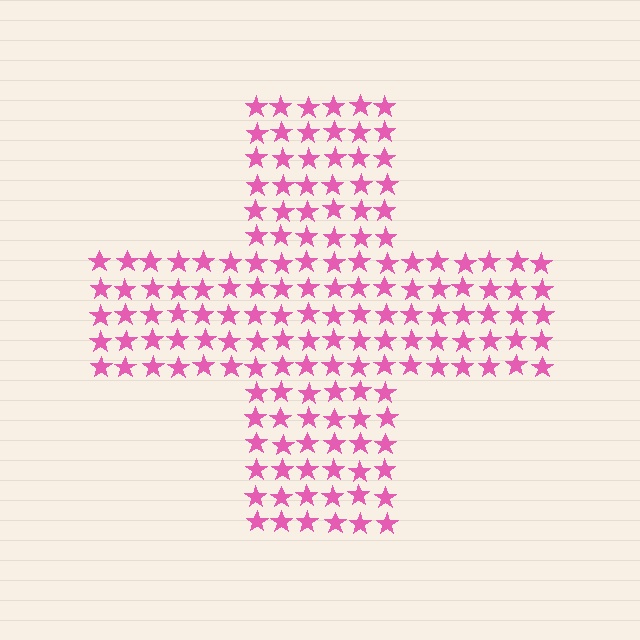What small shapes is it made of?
It is made of small stars.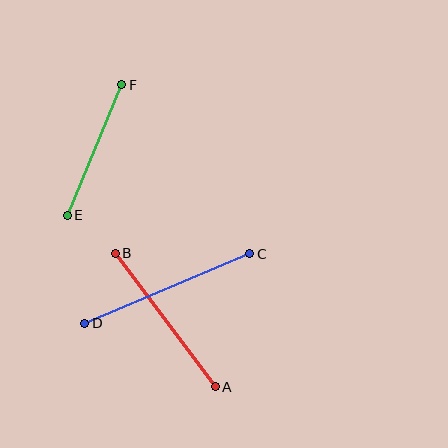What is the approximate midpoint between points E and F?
The midpoint is at approximately (94, 150) pixels.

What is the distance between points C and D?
The distance is approximately 179 pixels.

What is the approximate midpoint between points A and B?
The midpoint is at approximately (165, 320) pixels.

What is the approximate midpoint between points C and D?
The midpoint is at approximately (167, 288) pixels.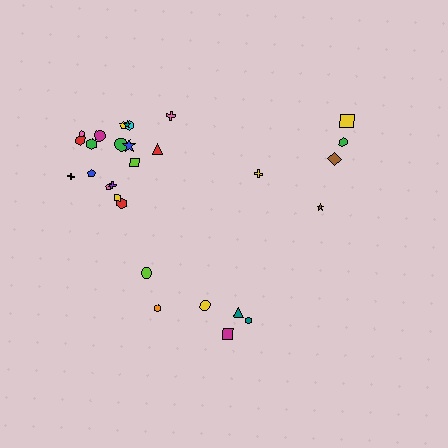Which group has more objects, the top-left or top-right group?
The top-left group.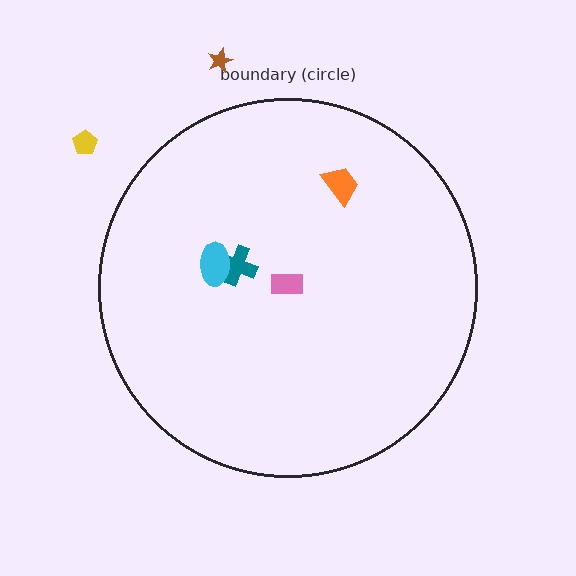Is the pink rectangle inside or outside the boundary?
Inside.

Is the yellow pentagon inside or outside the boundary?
Outside.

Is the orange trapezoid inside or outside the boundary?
Inside.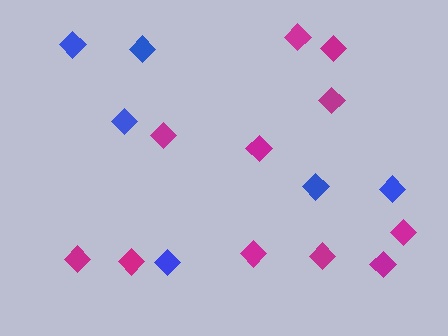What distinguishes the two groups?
There are 2 groups: one group of blue diamonds (6) and one group of magenta diamonds (11).